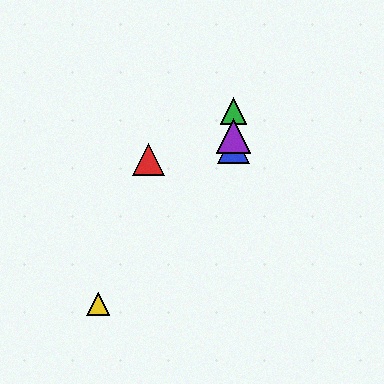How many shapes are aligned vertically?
3 shapes (the blue triangle, the green triangle, the purple triangle) are aligned vertically.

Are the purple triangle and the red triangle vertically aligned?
No, the purple triangle is at x≈234 and the red triangle is at x≈149.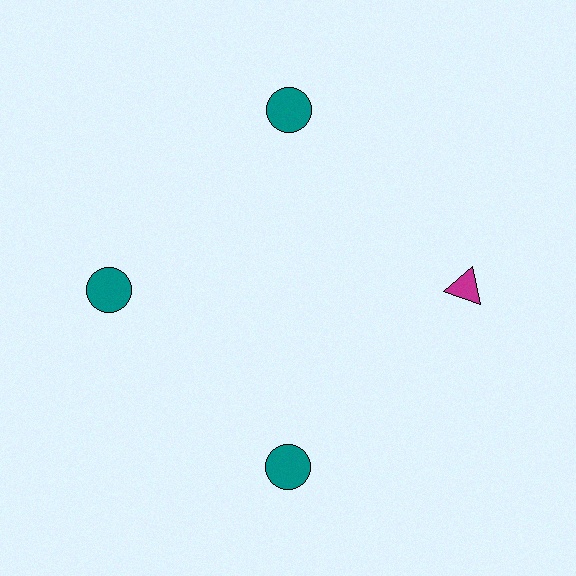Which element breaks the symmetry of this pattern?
The magenta triangle at roughly the 3 o'clock position breaks the symmetry. All other shapes are teal circles.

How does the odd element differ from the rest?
It differs in both color (magenta instead of teal) and shape (triangle instead of circle).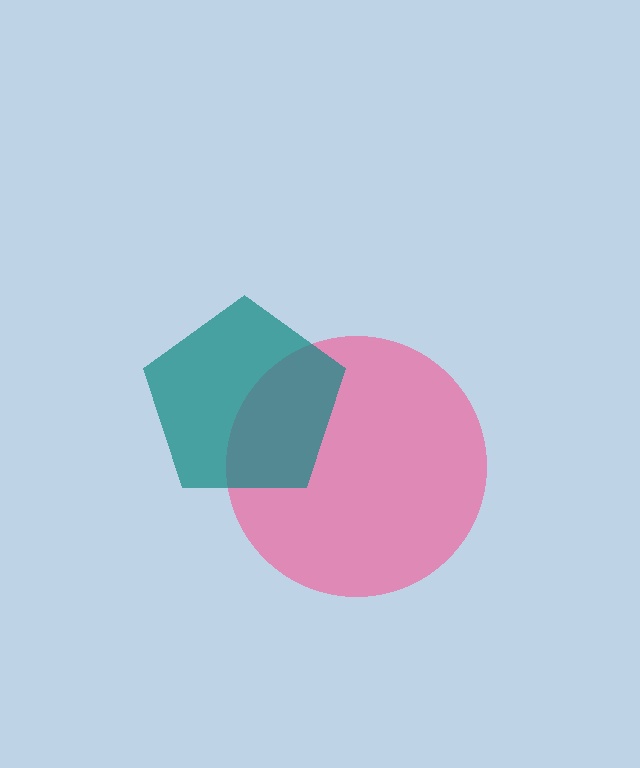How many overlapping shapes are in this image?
There are 2 overlapping shapes in the image.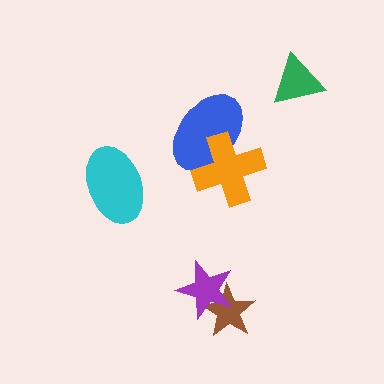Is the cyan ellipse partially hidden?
No, no other shape covers it.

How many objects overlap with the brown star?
1 object overlaps with the brown star.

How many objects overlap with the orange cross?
1 object overlaps with the orange cross.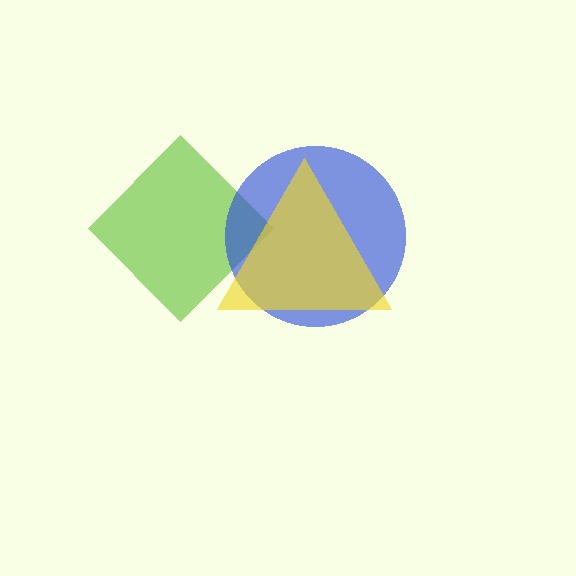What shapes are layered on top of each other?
The layered shapes are: a lime diamond, a blue circle, a yellow triangle.